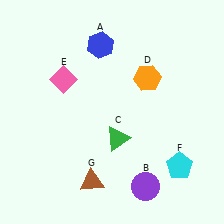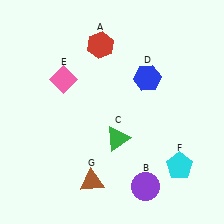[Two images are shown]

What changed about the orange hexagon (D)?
In Image 1, D is orange. In Image 2, it changed to blue.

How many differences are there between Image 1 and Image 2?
There are 2 differences between the two images.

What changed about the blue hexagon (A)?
In Image 1, A is blue. In Image 2, it changed to red.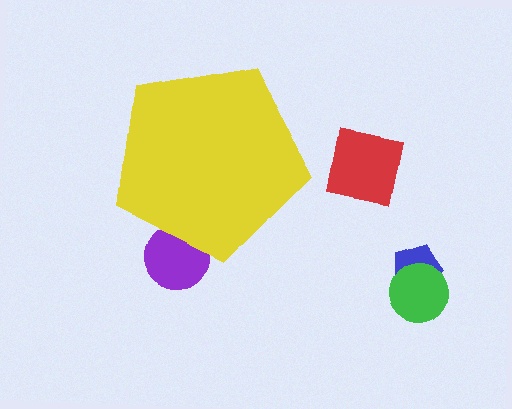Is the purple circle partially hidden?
Yes, the purple circle is partially hidden behind the yellow pentagon.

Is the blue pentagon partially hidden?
No, the blue pentagon is fully visible.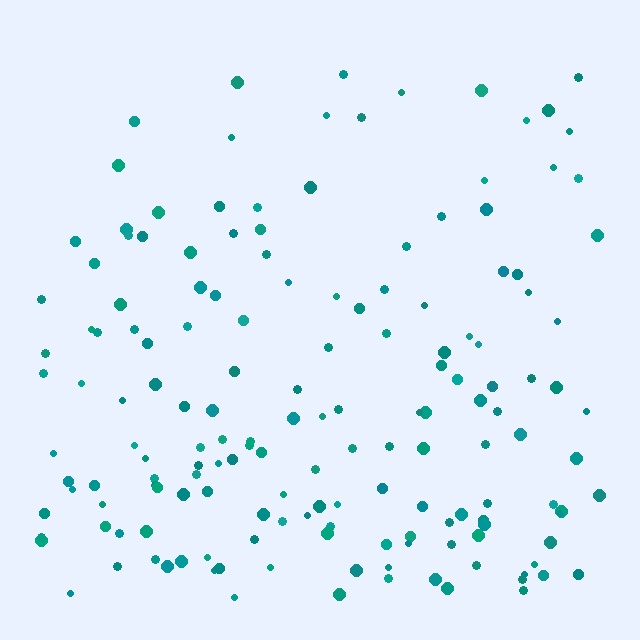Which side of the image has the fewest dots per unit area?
The top.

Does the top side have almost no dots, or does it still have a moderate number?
Still a moderate number, just noticeably fewer than the bottom.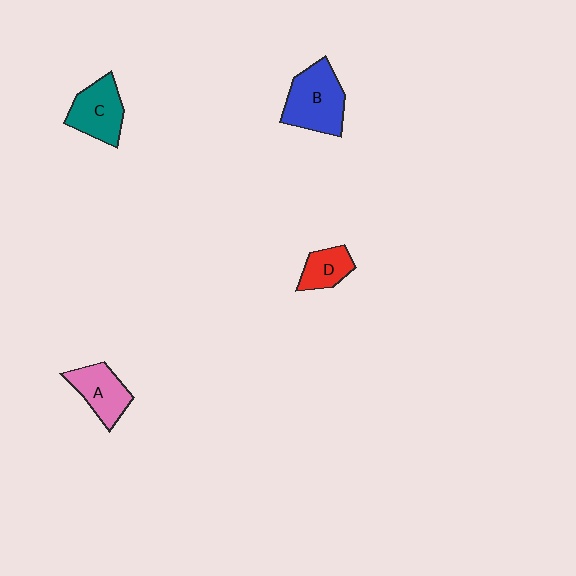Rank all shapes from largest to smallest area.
From largest to smallest: B (blue), C (teal), A (pink), D (red).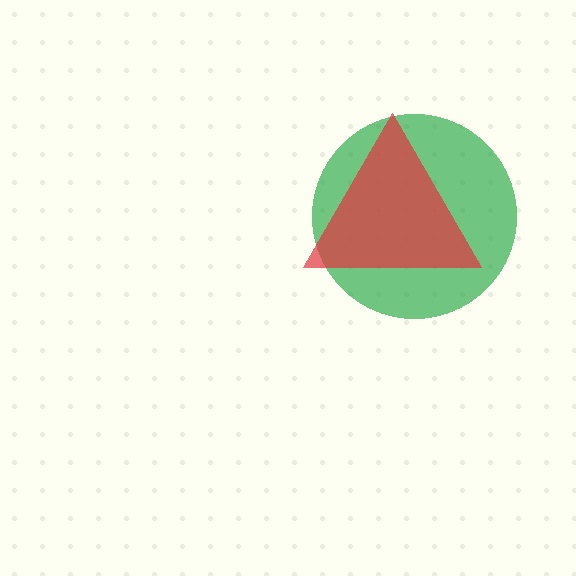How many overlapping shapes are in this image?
There are 2 overlapping shapes in the image.